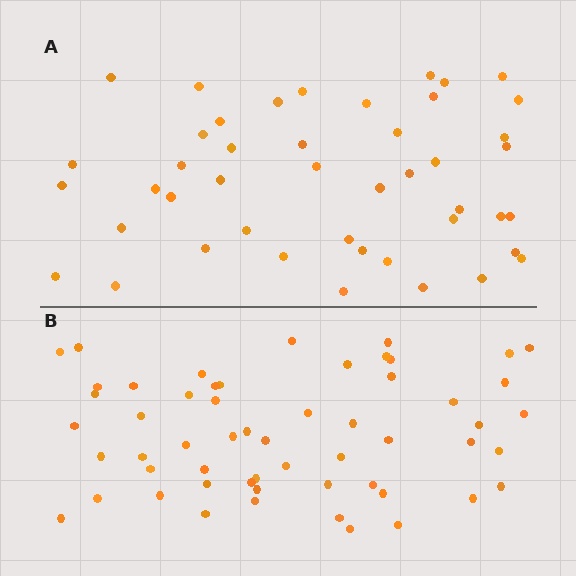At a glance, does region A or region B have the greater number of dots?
Region B (the bottom region) has more dots.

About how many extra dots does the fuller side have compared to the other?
Region B has roughly 12 or so more dots than region A.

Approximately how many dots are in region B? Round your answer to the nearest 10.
About 60 dots. (The exact count is 56, which rounds to 60.)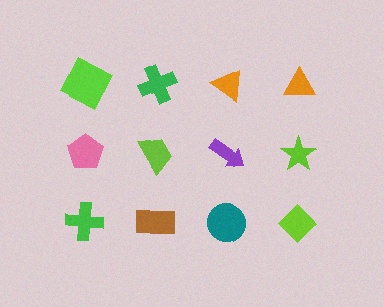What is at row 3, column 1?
A green cross.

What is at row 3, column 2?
A brown rectangle.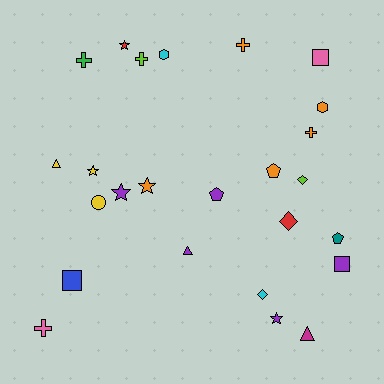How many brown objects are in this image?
There are no brown objects.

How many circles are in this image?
There is 1 circle.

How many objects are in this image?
There are 25 objects.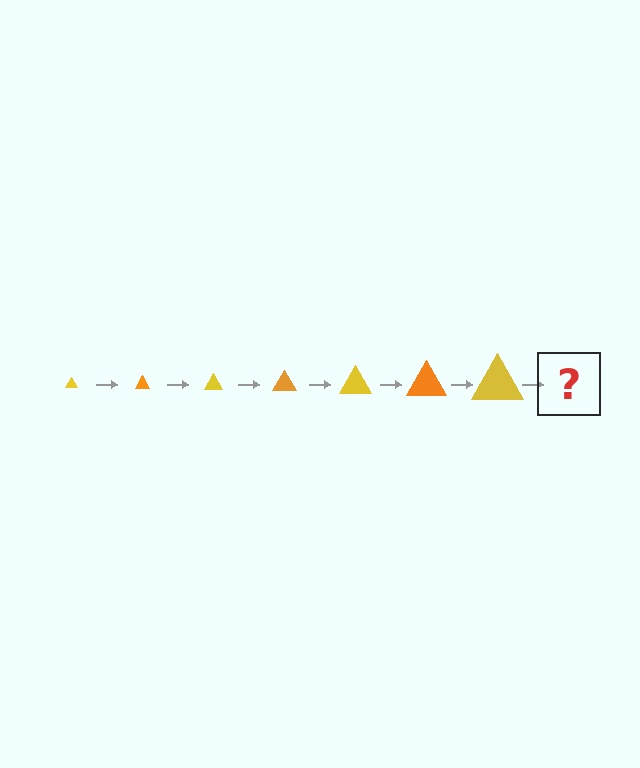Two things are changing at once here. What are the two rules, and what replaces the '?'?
The two rules are that the triangle grows larger each step and the color cycles through yellow and orange. The '?' should be an orange triangle, larger than the previous one.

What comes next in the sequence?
The next element should be an orange triangle, larger than the previous one.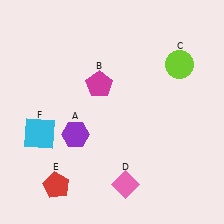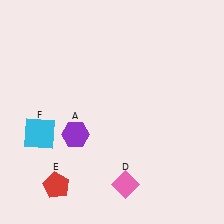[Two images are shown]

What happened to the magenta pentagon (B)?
The magenta pentagon (B) was removed in Image 2. It was in the top-left area of Image 1.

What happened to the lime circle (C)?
The lime circle (C) was removed in Image 2. It was in the top-right area of Image 1.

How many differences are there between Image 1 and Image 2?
There are 2 differences between the two images.